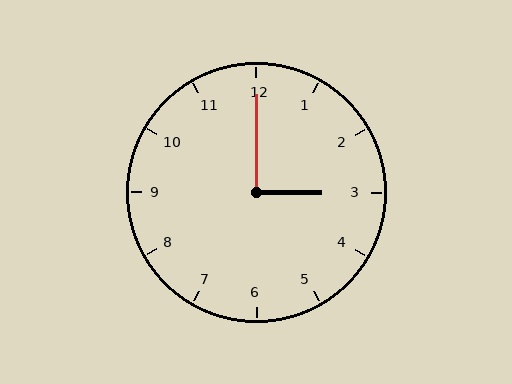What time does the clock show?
3:00.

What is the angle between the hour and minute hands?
Approximately 90 degrees.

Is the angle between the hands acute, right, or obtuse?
It is right.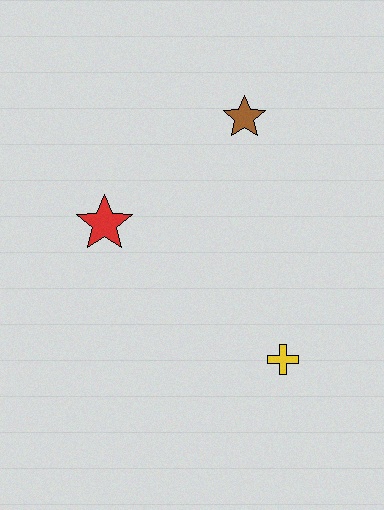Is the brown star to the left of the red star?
No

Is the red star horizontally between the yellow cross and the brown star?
No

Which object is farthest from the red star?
The yellow cross is farthest from the red star.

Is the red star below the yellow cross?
No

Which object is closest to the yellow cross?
The red star is closest to the yellow cross.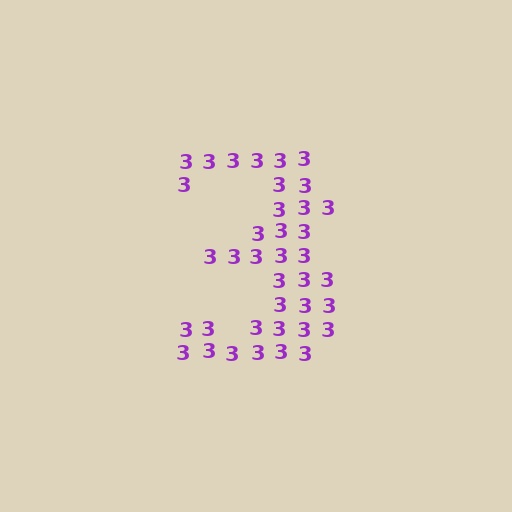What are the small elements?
The small elements are digit 3's.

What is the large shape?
The large shape is the digit 3.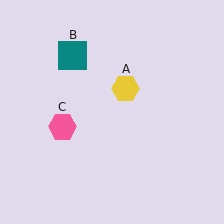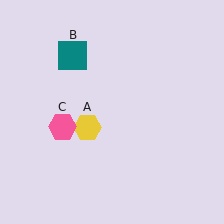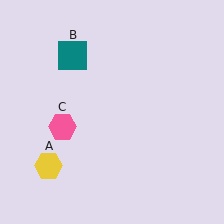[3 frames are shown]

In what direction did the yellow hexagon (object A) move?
The yellow hexagon (object A) moved down and to the left.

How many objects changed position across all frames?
1 object changed position: yellow hexagon (object A).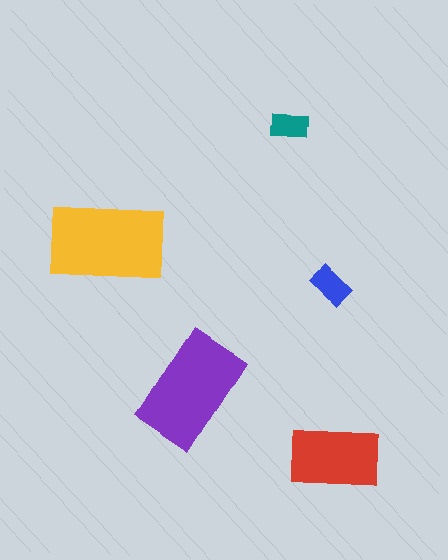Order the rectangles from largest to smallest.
the yellow one, the purple one, the red one, the blue one, the teal one.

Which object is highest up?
The teal rectangle is topmost.